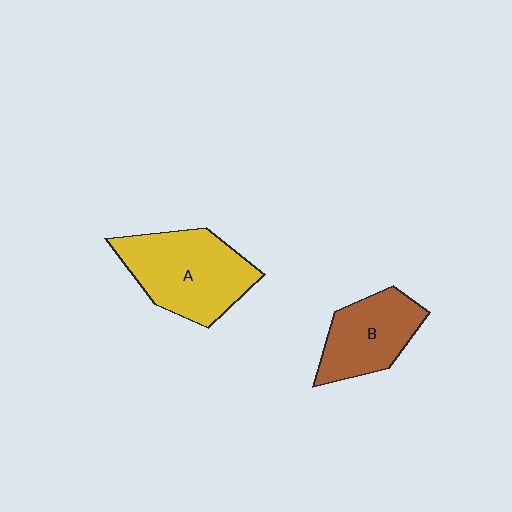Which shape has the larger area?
Shape A (yellow).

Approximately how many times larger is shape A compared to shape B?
Approximately 1.4 times.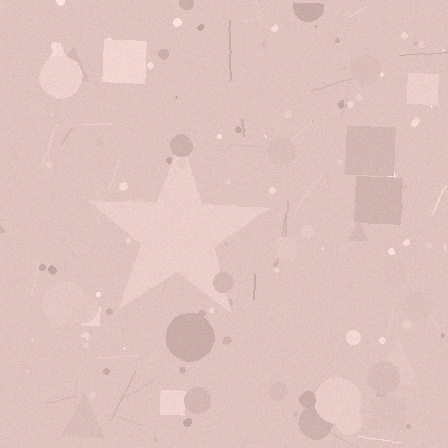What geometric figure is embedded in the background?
A star is embedded in the background.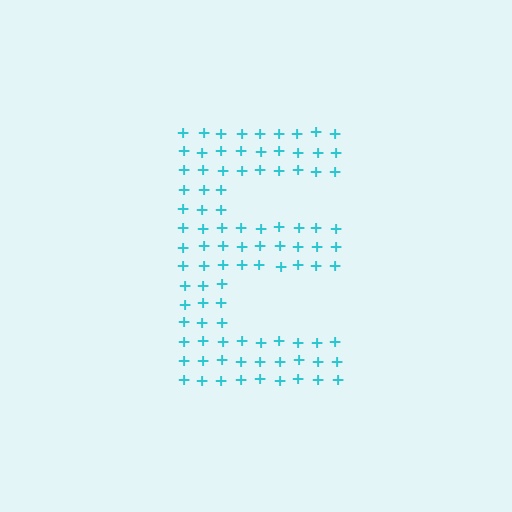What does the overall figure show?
The overall figure shows the letter E.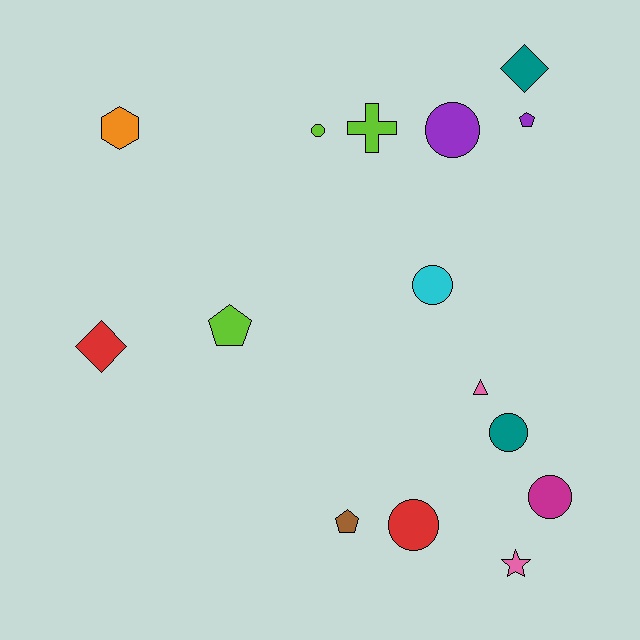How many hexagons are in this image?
There is 1 hexagon.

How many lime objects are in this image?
There are 3 lime objects.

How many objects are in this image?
There are 15 objects.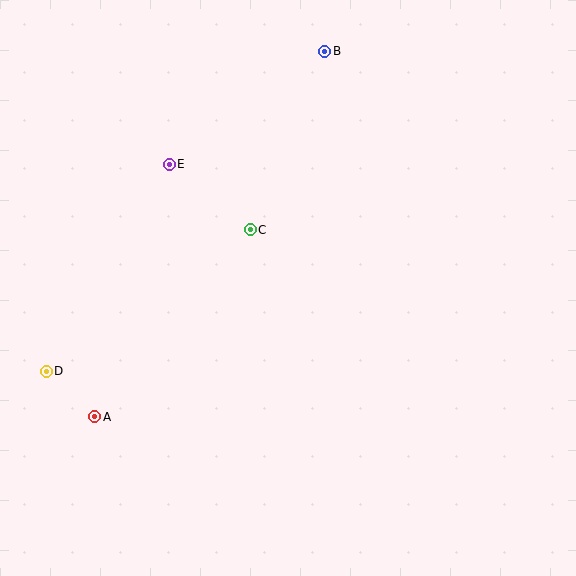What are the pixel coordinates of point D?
Point D is at (46, 371).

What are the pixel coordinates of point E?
Point E is at (169, 164).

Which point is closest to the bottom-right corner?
Point C is closest to the bottom-right corner.